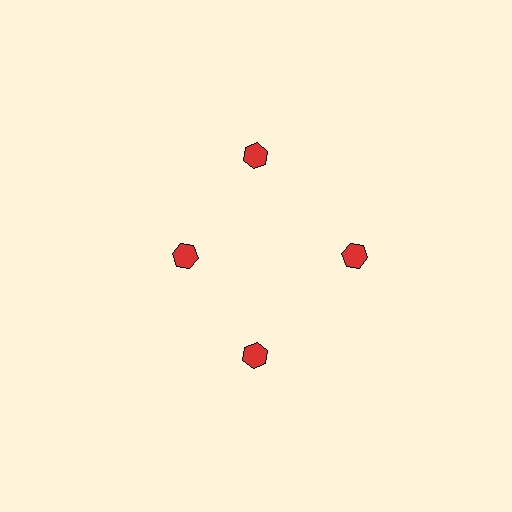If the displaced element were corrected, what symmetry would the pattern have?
It would have 4-fold rotational symmetry — the pattern would map onto itself every 90 degrees.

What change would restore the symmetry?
The symmetry would be restored by moving it outward, back onto the ring so that all 4 hexagons sit at equal angles and equal distance from the center.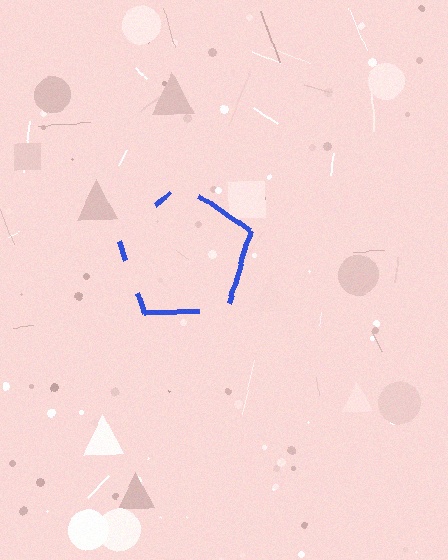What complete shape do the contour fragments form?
The contour fragments form a pentagon.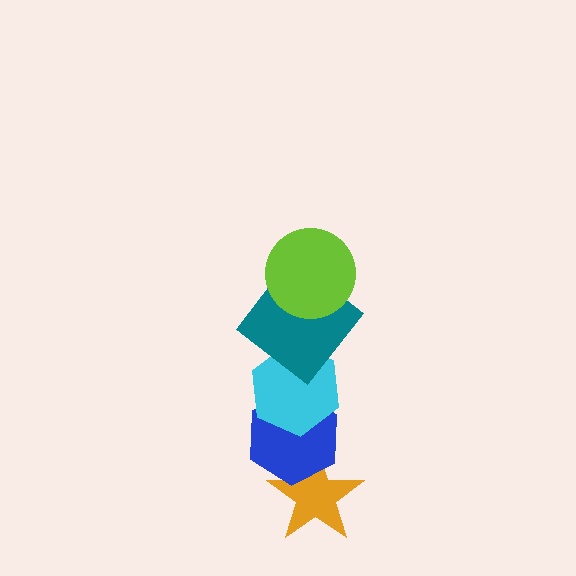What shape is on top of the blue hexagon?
The cyan hexagon is on top of the blue hexagon.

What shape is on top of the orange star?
The blue hexagon is on top of the orange star.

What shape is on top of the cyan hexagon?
The teal diamond is on top of the cyan hexagon.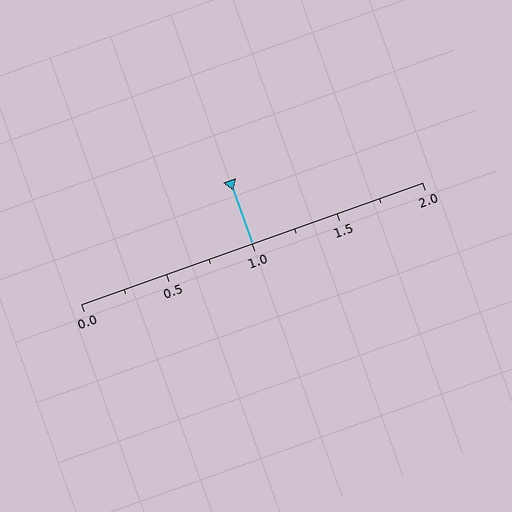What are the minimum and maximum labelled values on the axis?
The axis runs from 0.0 to 2.0.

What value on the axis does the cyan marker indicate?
The marker indicates approximately 1.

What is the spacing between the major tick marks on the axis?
The major ticks are spaced 0.5 apart.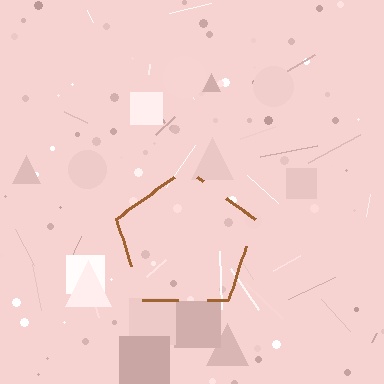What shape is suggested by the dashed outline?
The dashed outline suggests a pentagon.